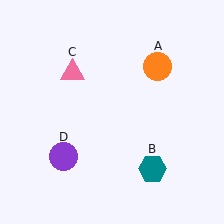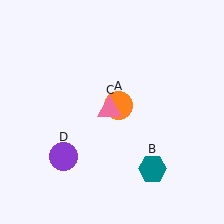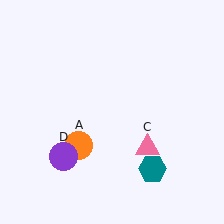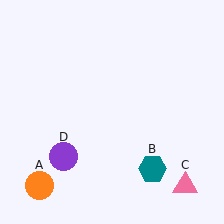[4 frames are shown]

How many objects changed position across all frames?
2 objects changed position: orange circle (object A), pink triangle (object C).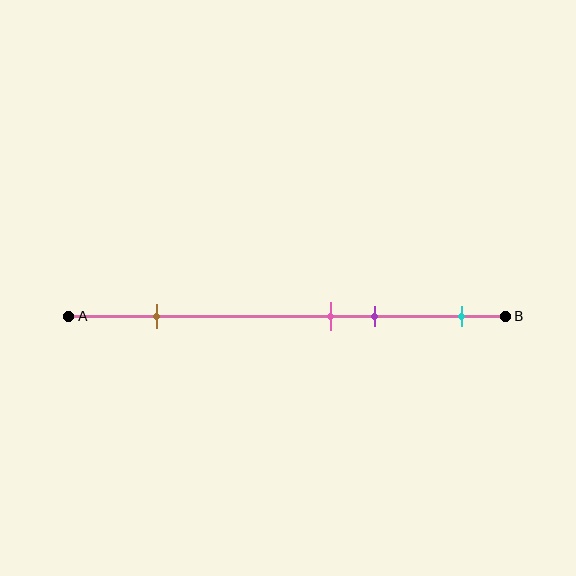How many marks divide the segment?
There are 4 marks dividing the segment.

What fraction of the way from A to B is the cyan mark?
The cyan mark is approximately 90% (0.9) of the way from A to B.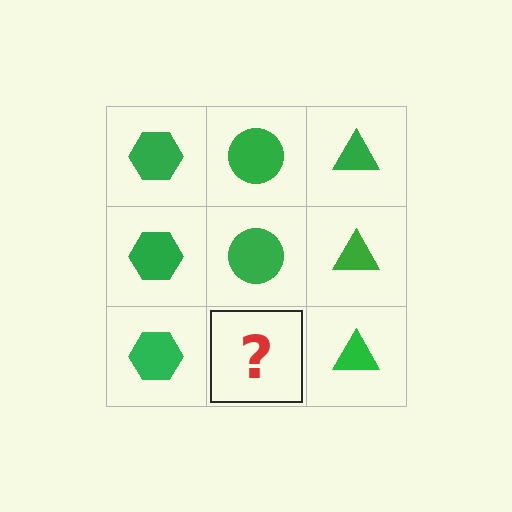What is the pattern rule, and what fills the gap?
The rule is that each column has a consistent shape. The gap should be filled with a green circle.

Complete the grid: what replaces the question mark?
The question mark should be replaced with a green circle.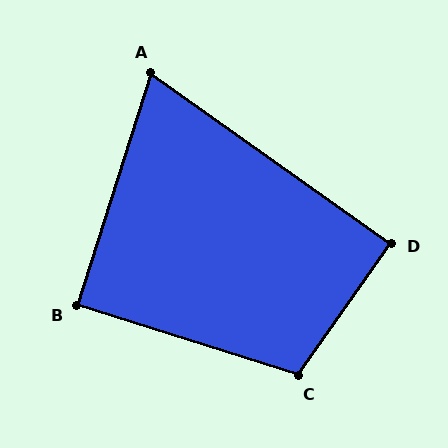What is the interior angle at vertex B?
Approximately 90 degrees (approximately right).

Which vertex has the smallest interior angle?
A, at approximately 72 degrees.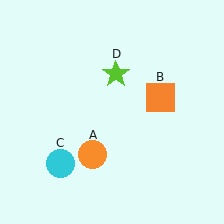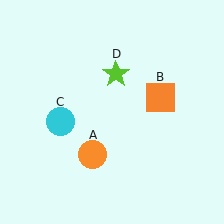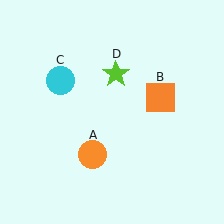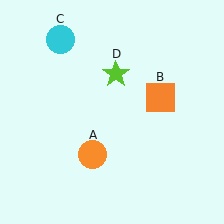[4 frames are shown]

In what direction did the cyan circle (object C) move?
The cyan circle (object C) moved up.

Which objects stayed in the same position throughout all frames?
Orange circle (object A) and orange square (object B) and lime star (object D) remained stationary.